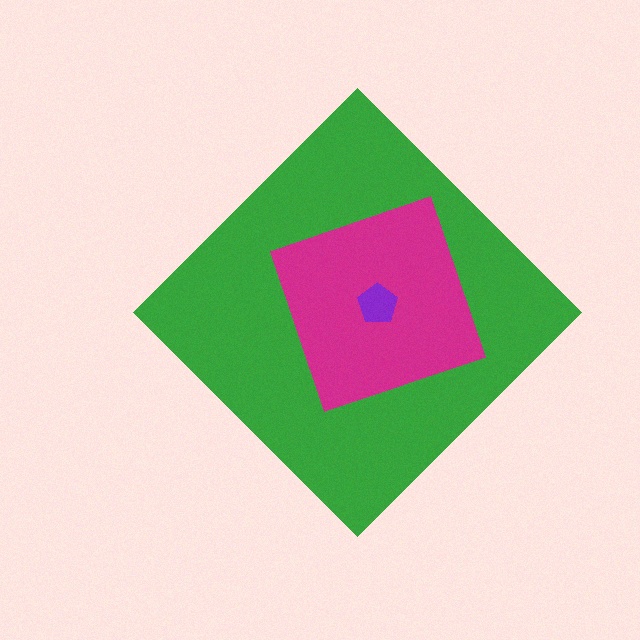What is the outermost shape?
The green diamond.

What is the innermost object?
The purple pentagon.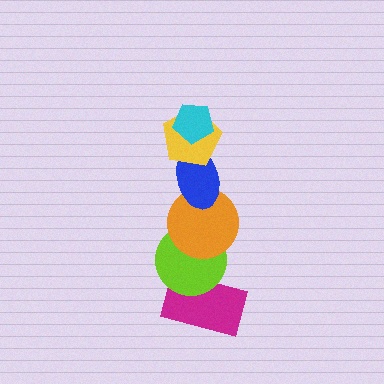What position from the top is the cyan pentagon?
The cyan pentagon is 1st from the top.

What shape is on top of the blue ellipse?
The yellow pentagon is on top of the blue ellipse.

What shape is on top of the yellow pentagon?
The cyan pentagon is on top of the yellow pentagon.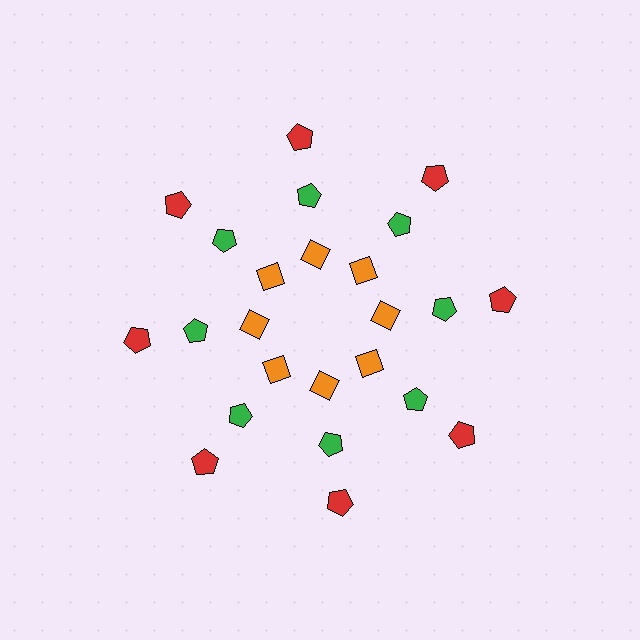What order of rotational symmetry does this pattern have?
This pattern has 8-fold rotational symmetry.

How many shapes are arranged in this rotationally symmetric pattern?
There are 24 shapes, arranged in 8 groups of 3.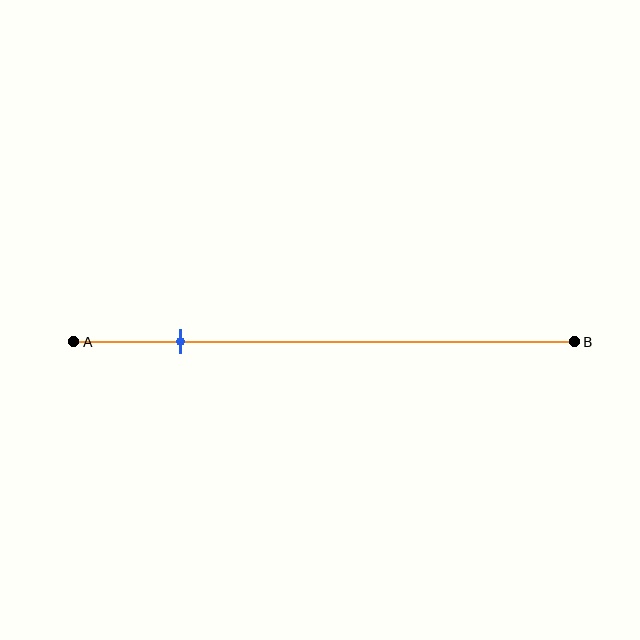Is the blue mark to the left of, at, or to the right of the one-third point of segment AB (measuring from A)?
The blue mark is to the left of the one-third point of segment AB.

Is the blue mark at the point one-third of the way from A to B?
No, the mark is at about 20% from A, not at the 33% one-third point.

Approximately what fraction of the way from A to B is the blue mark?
The blue mark is approximately 20% of the way from A to B.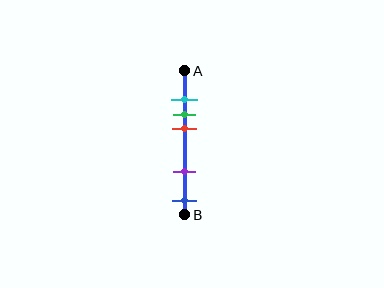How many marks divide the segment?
There are 5 marks dividing the segment.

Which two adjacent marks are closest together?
The cyan and green marks are the closest adjacent pair.